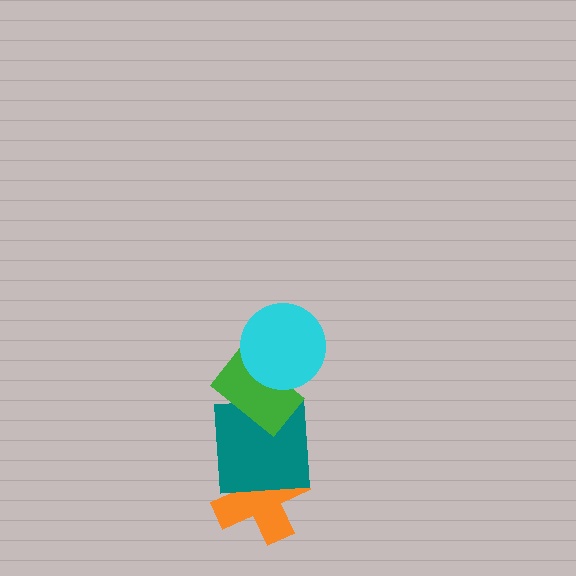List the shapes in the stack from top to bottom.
From top to bottom: the cyan circle, the green rectangle, the teal square, the orange cross.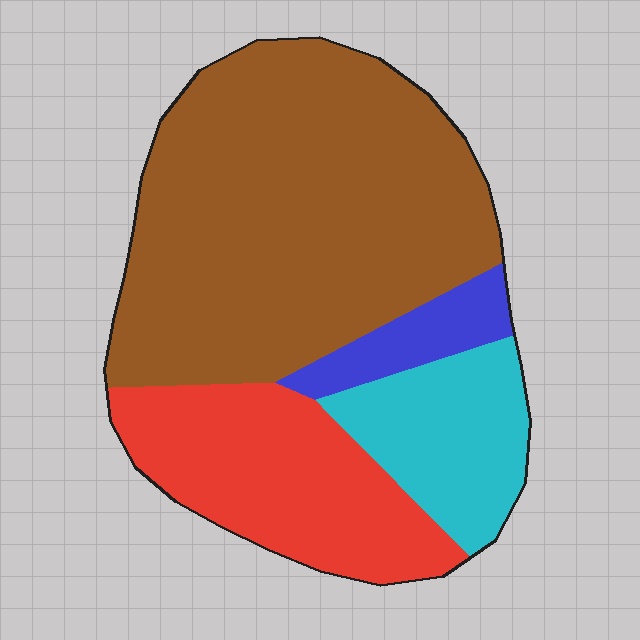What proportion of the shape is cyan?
Cyan covers around 15% of the shape.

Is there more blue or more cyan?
Cyan.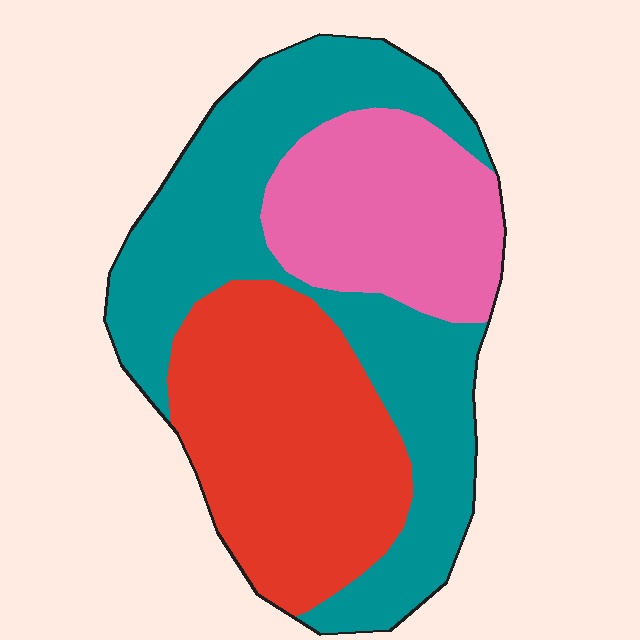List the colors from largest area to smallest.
From largest to smallest: teal, red, pink.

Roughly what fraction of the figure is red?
Red takes up about one third (1/3) of the figure.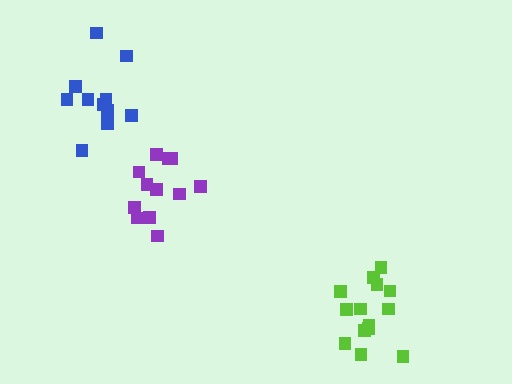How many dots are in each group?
Group 1: 12 dots, Group 2: 14 dots, Group 3: 13 dots (39 total).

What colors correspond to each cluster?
The clusters are colored: purple, lime, blue.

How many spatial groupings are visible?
There are 3 spatial groupings.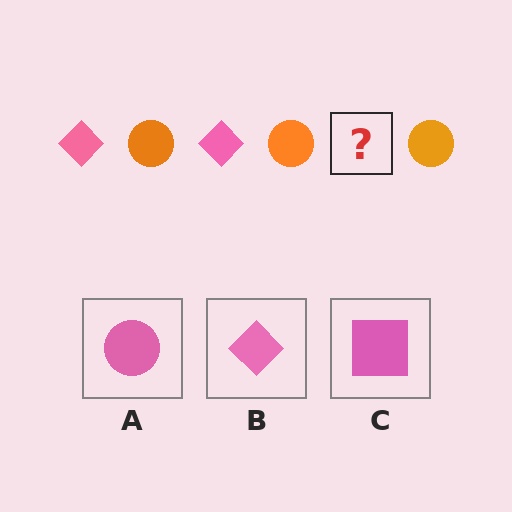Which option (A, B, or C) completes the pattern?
B.